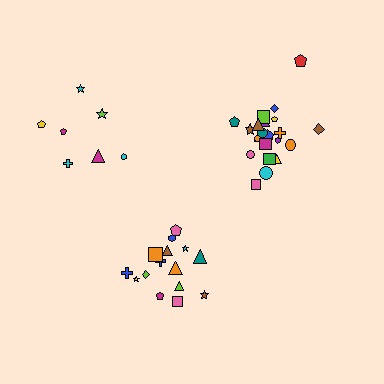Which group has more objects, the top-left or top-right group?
The top-right group.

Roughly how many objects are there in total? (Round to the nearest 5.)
Roughly 45 objects in total.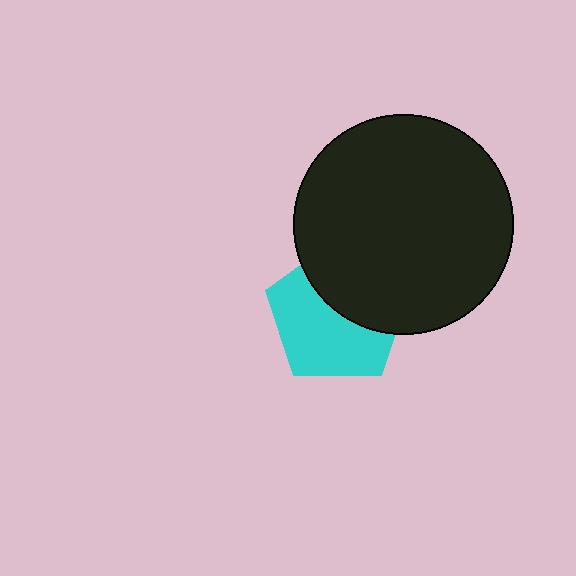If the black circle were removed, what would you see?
You would see the complete cyan pentagon.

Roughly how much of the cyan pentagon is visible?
About half of it is visible (roughly 57%).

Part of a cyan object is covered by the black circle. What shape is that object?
It is a pentagon.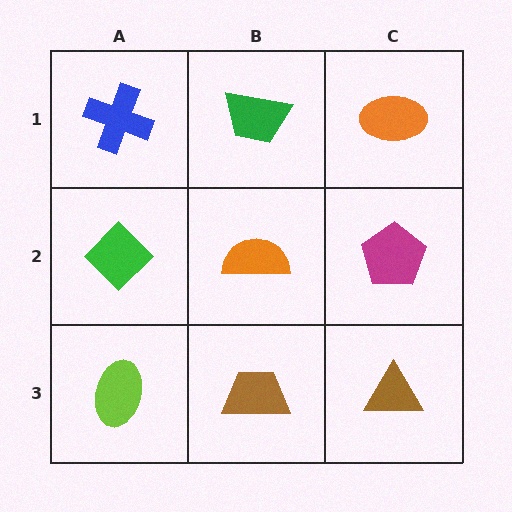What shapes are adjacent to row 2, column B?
A green trapezoid (row 1, column B), a brown trapezoid (row 3, column B), a green diamond (row 2, column A), a magenta pentagon (row 2, column C).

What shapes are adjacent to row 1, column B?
An orange semicircle (row 2, column B), a blue cross (row 1, column A), an orange ellipse (row 1, column C).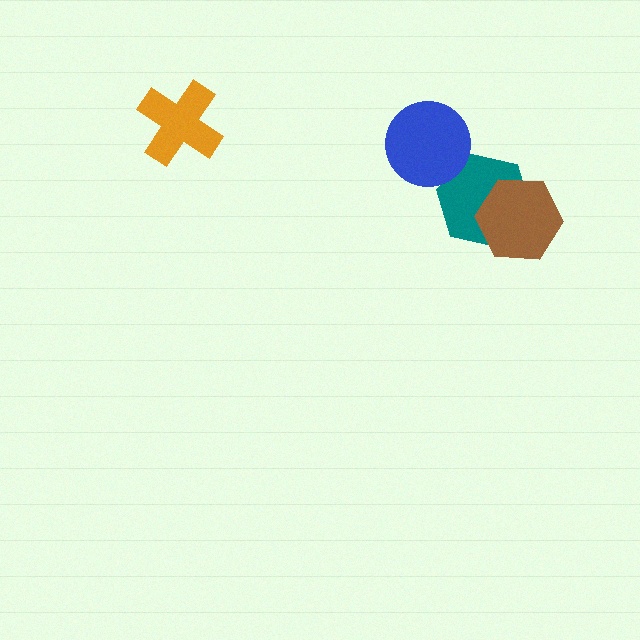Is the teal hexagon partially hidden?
Yes, it is partially covered by another shape.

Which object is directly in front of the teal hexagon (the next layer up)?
The brown hexagon is directly in front of the teal hexagon.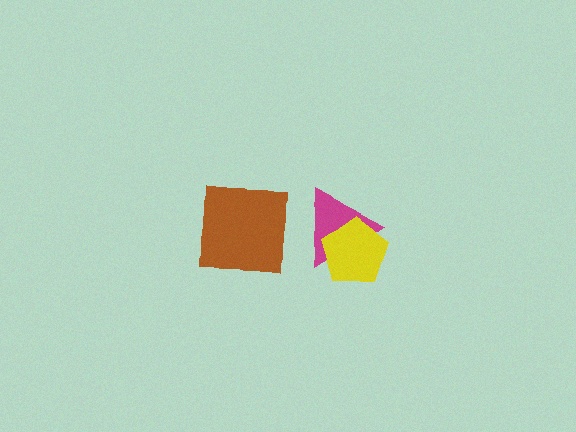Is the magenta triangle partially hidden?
Yes, it is partially covered by another shape.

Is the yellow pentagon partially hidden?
No, no other shape covers it.